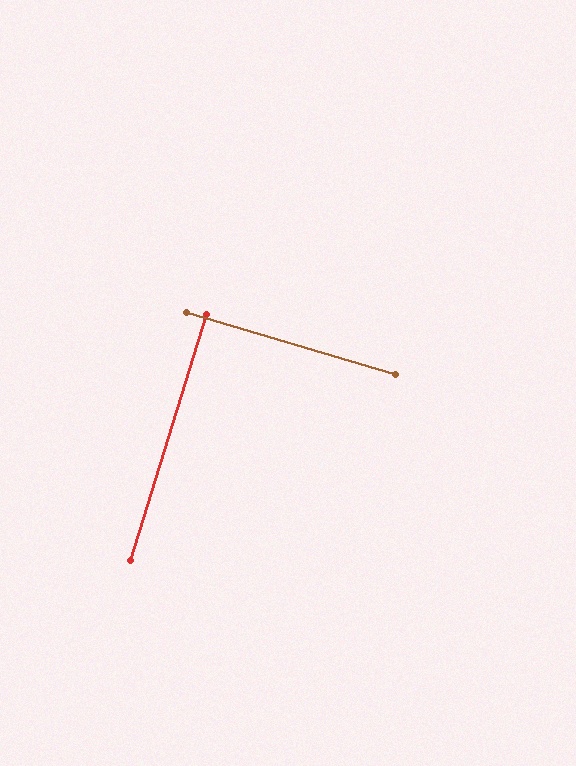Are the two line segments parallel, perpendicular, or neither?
Perpendicular — they meet at approximately 89°.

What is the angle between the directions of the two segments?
Approximately 89 degrees.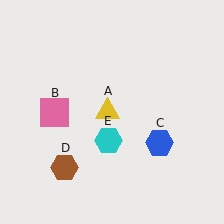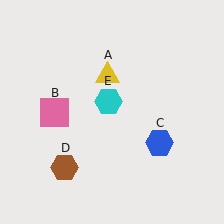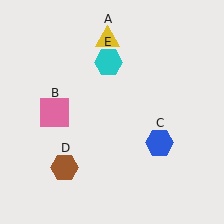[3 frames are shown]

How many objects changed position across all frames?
2 objects changed position: yellow triangle (object A), cyan hexagon (object E).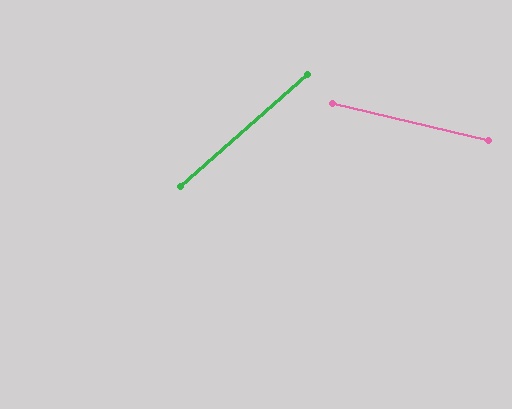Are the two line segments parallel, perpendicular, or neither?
Neither parallel nor perpendicular — they differ by about 55°.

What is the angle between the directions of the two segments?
Approximately 55 degrees.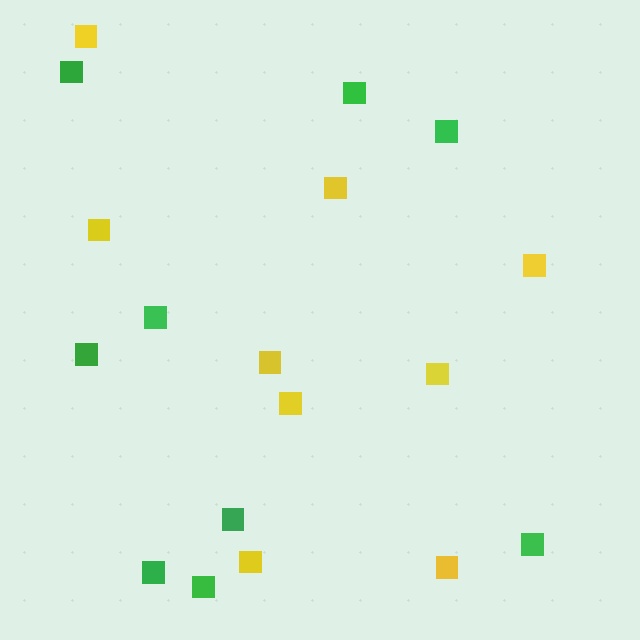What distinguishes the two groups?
There are 2 groups: one group of yellow squares (9) and one group of green squares (9).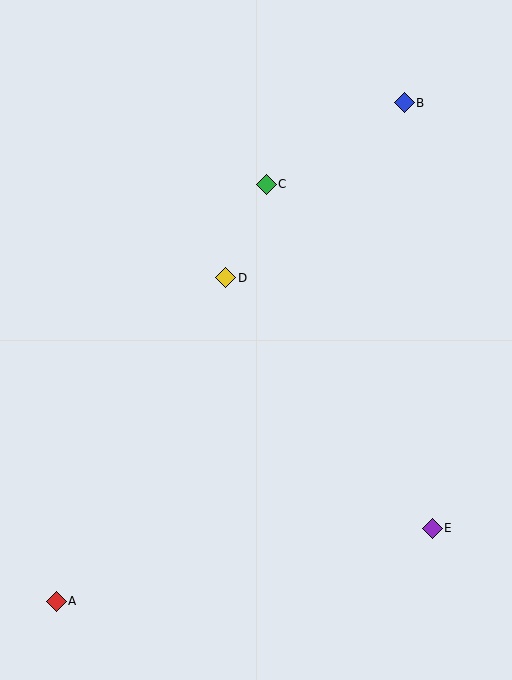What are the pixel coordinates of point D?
Point D is at (226, 278).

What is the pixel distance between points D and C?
The distance between D and C is 102 pixels.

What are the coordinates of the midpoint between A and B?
The midpoint between A and B is at (230, 352).